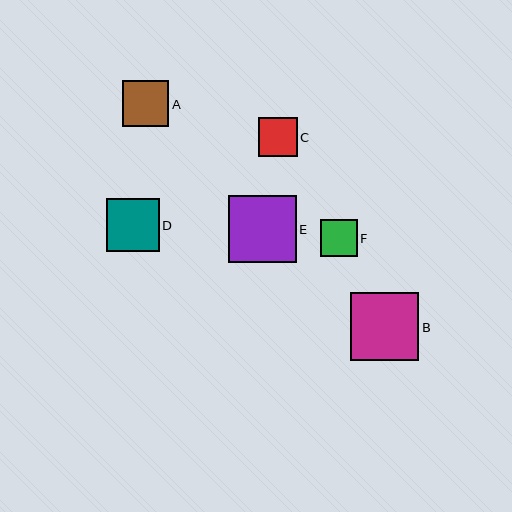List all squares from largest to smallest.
From largest to smallest: B, E, D, A, C, F.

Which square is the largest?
Square B is the largest with a size of approximately 68 pixels.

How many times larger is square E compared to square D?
Square E is approximately 1.3 times the size of square D.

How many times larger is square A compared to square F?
Square A is approximately 1.3 times the size of square F.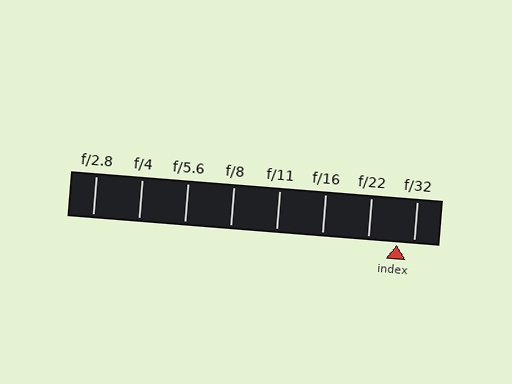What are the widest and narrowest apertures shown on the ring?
The widest aperture shown is f/2.8 and the narrowest is f/32.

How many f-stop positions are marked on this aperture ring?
There are 8 f-stop positions marked.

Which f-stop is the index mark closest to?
The index mark is closest to f/32.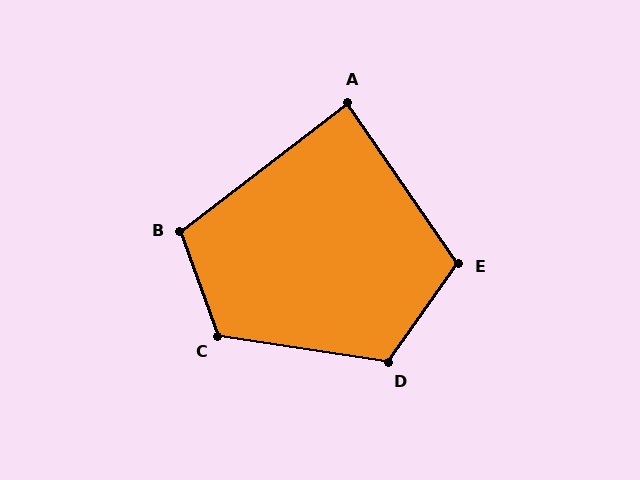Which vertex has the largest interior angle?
C, at approximately 119 degrees.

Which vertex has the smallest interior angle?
A, at approximately 87 degrees.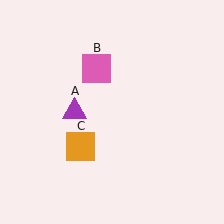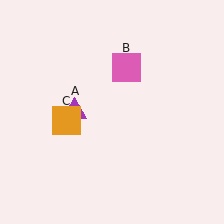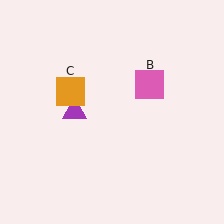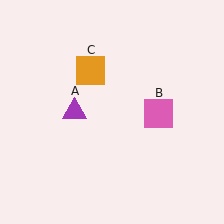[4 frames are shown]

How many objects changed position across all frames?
2 objects changed position: pink square (object B), orange square (object C).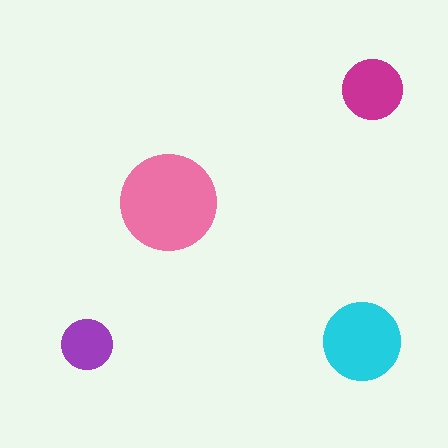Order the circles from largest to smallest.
the pink one, the cyan one, the magenta one, the purple one.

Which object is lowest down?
The purple circle is bottommost.